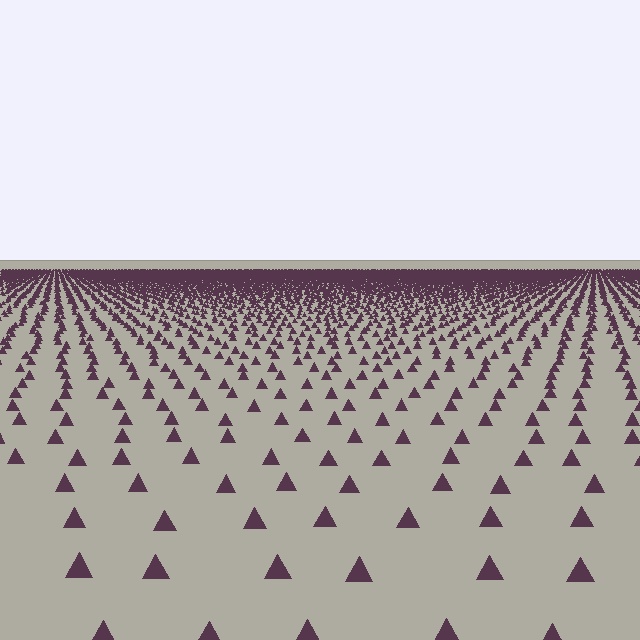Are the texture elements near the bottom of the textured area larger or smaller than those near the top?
Larger. Near the bottom, elements are closer to the viewer and appear at a bigger on-screen size.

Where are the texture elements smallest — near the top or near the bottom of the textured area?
Near the top.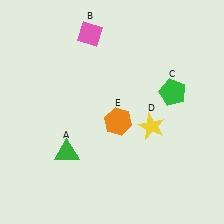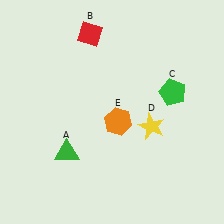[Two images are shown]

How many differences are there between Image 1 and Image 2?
There is 1 difference between the two images.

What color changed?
The diamond (B) changed from pink in Image 1 to red in Image 2.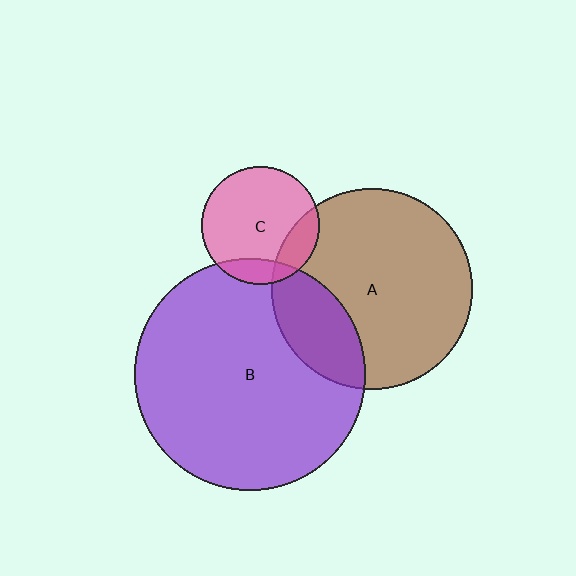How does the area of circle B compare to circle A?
Approximately 1.3 times.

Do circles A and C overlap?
Yes.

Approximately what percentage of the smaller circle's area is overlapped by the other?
Approximately 15%.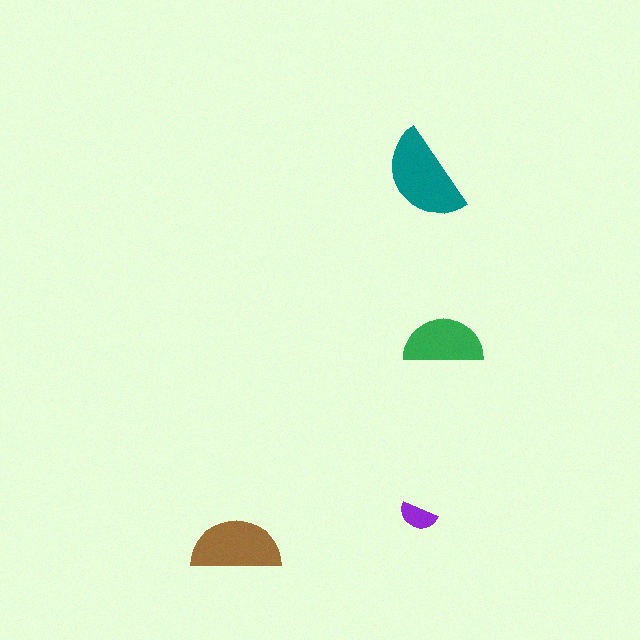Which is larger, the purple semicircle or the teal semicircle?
The teal one.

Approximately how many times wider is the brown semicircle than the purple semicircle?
About 2.5 times wider.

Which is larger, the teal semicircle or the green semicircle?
The teal one.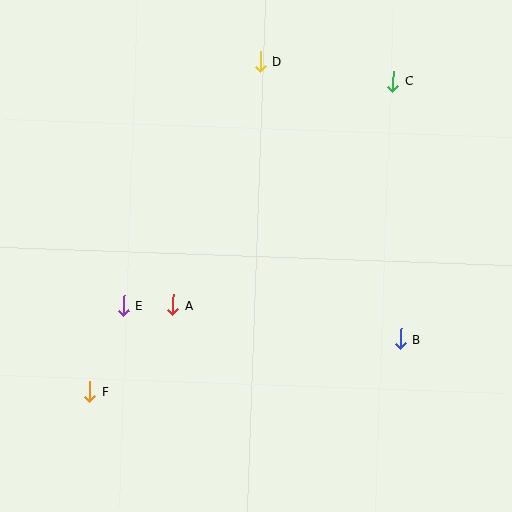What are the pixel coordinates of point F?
Point F is at (90, 391).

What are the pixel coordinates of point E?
Point E is at (124, 306).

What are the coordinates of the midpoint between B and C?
The midpoint between B and C is at (397, 210).